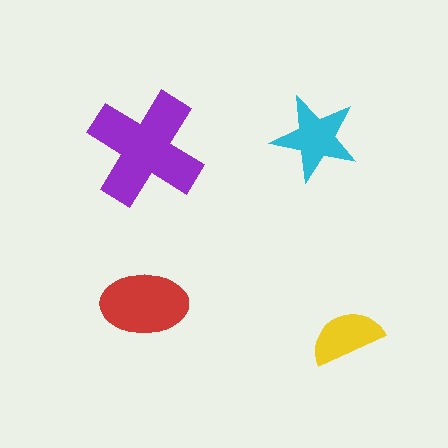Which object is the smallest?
The yellow semicircle.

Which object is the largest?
The purple cross.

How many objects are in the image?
There are 4 objects in the image.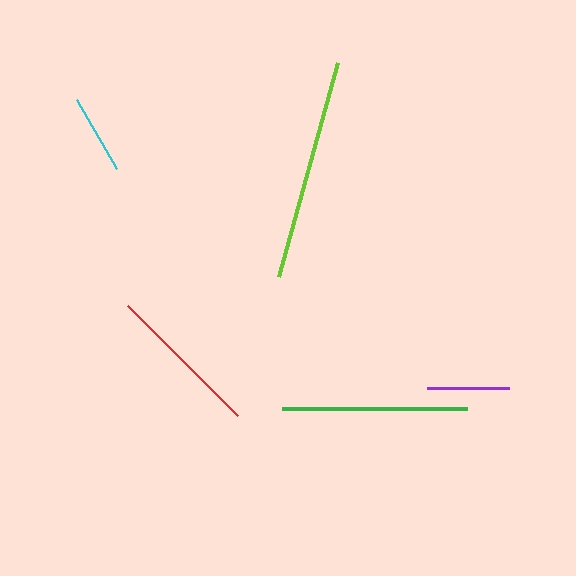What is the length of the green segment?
The green segment is approximately 185 pixels long.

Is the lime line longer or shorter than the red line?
The lime line is longer than the red line.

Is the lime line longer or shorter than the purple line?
The lime line is longer than the purple line.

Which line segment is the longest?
The lime line is the longest at approximately 222 pixels.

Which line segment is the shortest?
The cyan line is the shortest at approximately 79 pixels.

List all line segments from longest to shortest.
From longest to shortest: lime, green, red, purple, cyan.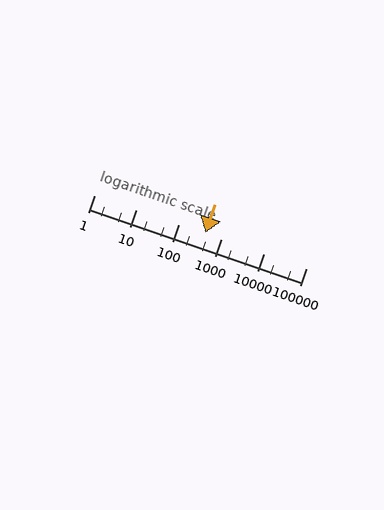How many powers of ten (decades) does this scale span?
The scale spans 5 decades, from 1 to 100000.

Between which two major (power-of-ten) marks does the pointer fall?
The pointer is between 100 and 1000.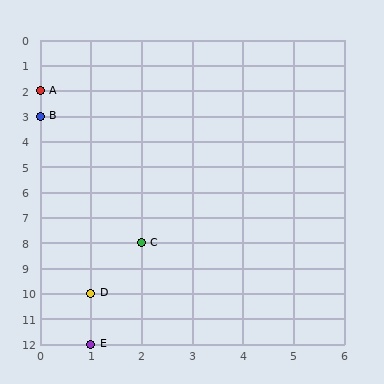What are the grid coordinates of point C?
Point C is at grid coordinates (2, 8).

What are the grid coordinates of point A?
Point A is at grid coordinates (0, 2).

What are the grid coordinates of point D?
Point D is at grid coordinates (1, 10).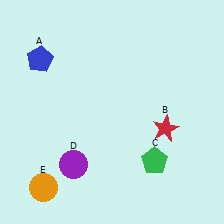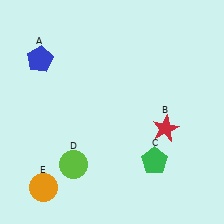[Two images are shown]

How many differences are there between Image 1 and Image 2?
There is 1 difference between the two images.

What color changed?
The circle (D) changed from purple in Image 1 to lime in Image 2.